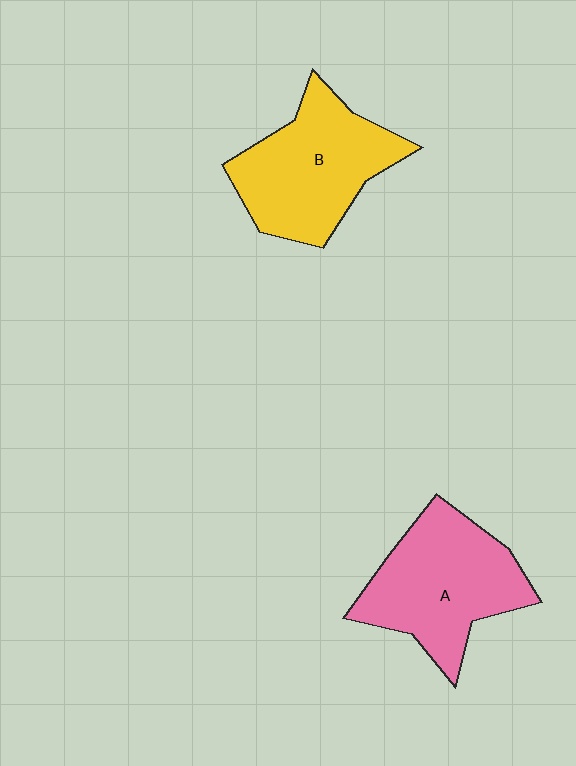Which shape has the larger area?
Shape A (pink).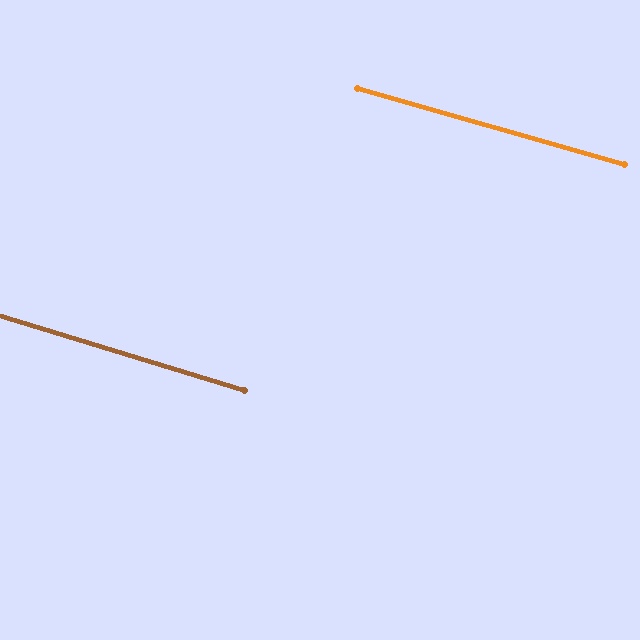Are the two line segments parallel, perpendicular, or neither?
Parallel — their directions differ by only 1.1°.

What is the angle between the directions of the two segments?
Approximately 1 degree.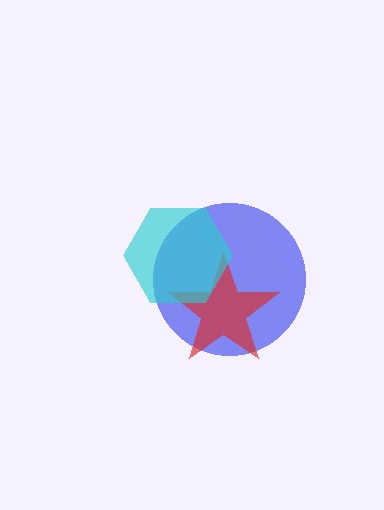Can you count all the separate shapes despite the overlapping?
Yes, there are 3 separate shapes.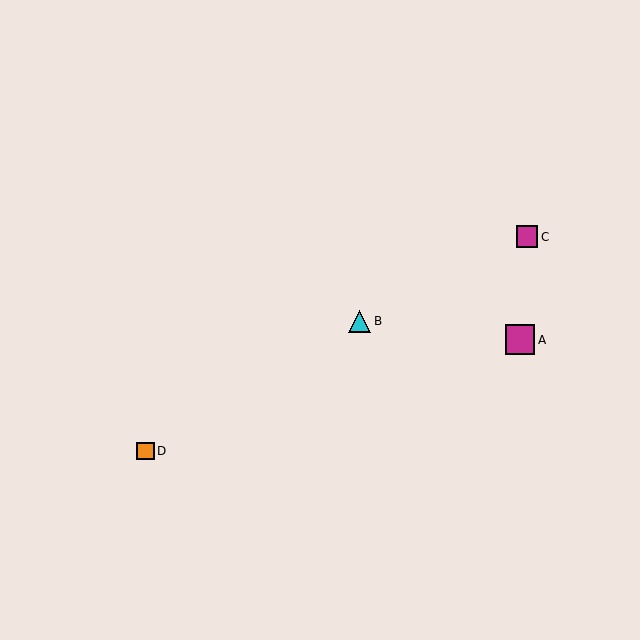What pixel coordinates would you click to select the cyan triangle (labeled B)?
Click at (360, 321) to select the cyan triangle B.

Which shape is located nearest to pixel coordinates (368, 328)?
The cyan triangle (labeled B) at (360, 321) is nearest to that location.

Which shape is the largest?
The magenta square (labeled A) is the largest.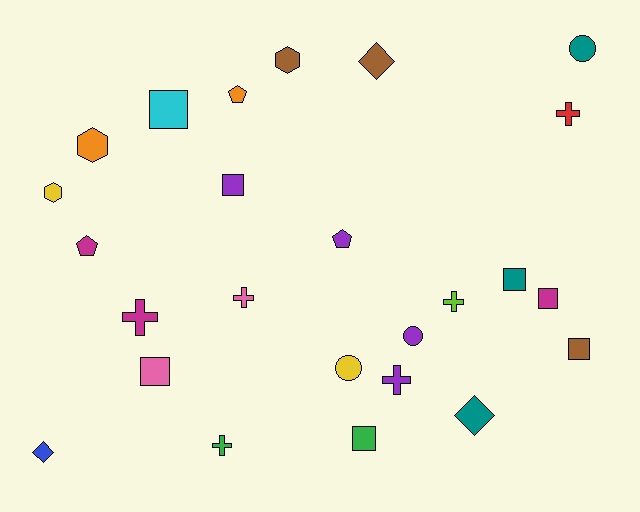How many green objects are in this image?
There are 2 green objects.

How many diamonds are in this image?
There are 3 diamonds.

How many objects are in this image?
There are 25 objects.